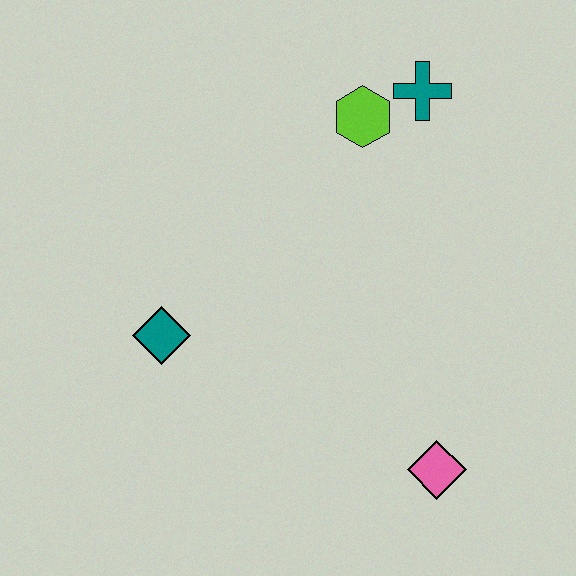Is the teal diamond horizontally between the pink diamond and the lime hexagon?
No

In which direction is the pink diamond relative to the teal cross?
The pink diamond is below the teal cross.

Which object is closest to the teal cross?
The lime hexagon is closest to the teal cross.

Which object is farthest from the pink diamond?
The teal cross is farthest from the pink diamond.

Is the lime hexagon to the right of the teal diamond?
Yes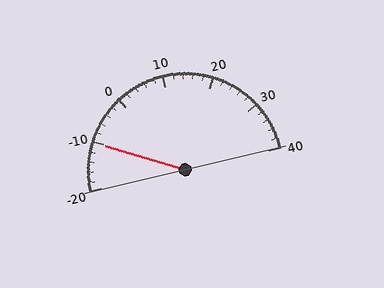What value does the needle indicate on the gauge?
The needle indicates approximately -10.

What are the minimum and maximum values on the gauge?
The gauge ranges from -20 to 40.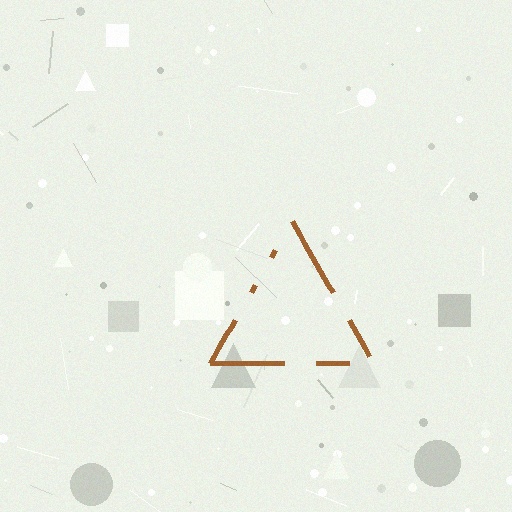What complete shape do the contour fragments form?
The contour fragments form a triangle.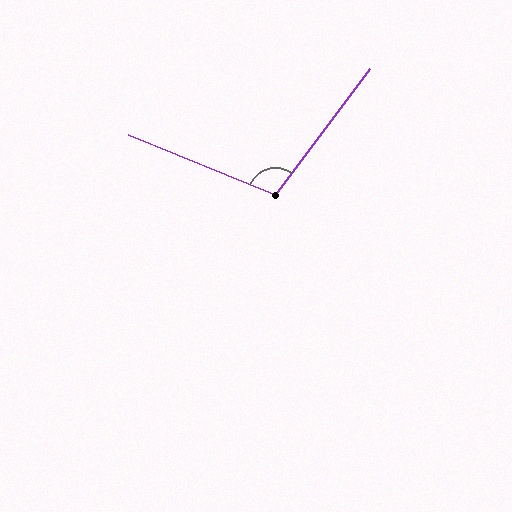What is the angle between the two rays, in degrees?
Approximately 104 degrees.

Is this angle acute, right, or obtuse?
It is obtuse.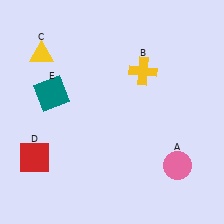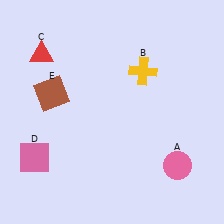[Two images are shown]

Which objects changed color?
C changed from yellow to red. D changed from red to pink. E changed from teal to brown.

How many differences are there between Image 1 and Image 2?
There are 3 differences between the two images.